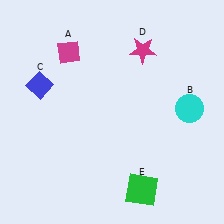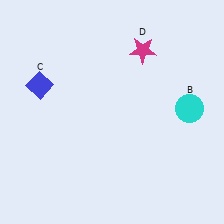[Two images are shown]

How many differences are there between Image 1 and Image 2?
There are 2 differences between the two images.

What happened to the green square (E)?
The green square (E) was removed in Image 2. It was in the bottom-right area of Image 1.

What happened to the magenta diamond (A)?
The magenta diamond (A) was removed in Image 2. It was in the top-left area of Image 1.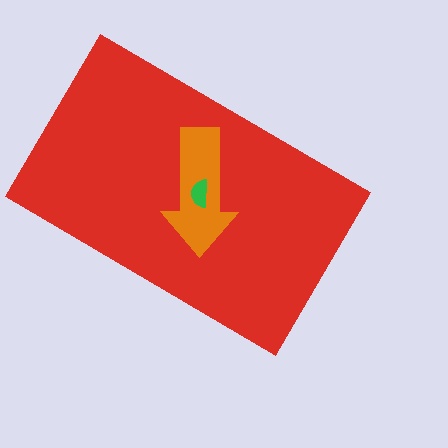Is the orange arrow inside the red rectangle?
Yes.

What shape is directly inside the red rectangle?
The orange arrow.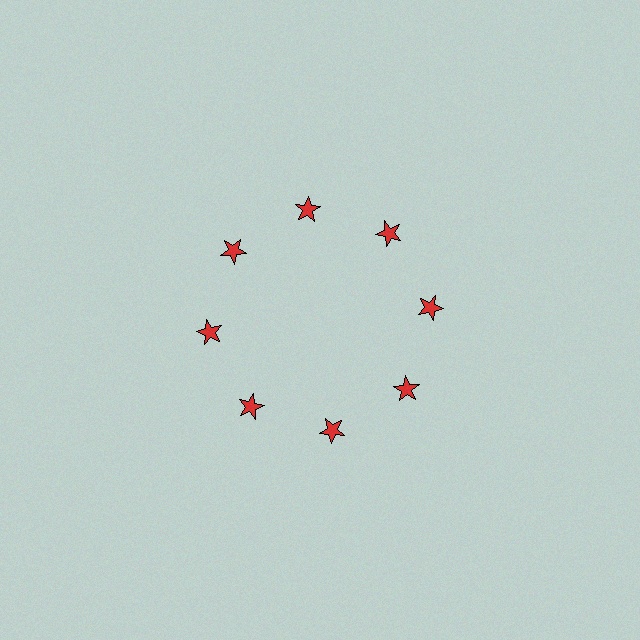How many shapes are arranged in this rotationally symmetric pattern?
There are 8 shapes, arranged in 8 groups of 1.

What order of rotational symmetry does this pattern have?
This pattern has 8-fold rotational symmetry.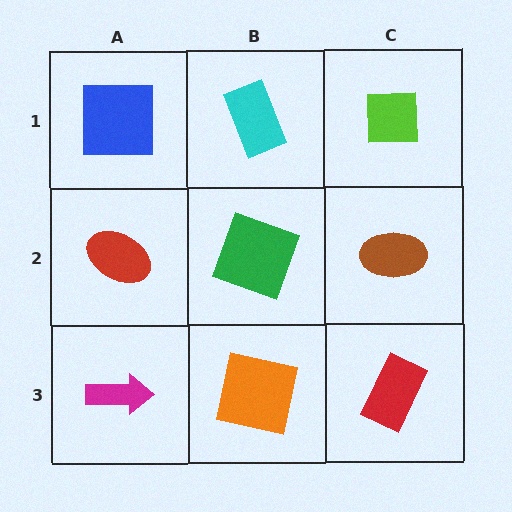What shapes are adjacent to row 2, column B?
A cyan rectangle (row 1, column B), an orange square (row 3, column B), a red ellipse (row 2, column A), a brown ellipse (row 2, column C).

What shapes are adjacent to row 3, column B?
A green square (row 2, column B), a magenta arrow (row 3, column A), a red rectangle (row 3, column C).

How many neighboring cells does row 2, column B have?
4.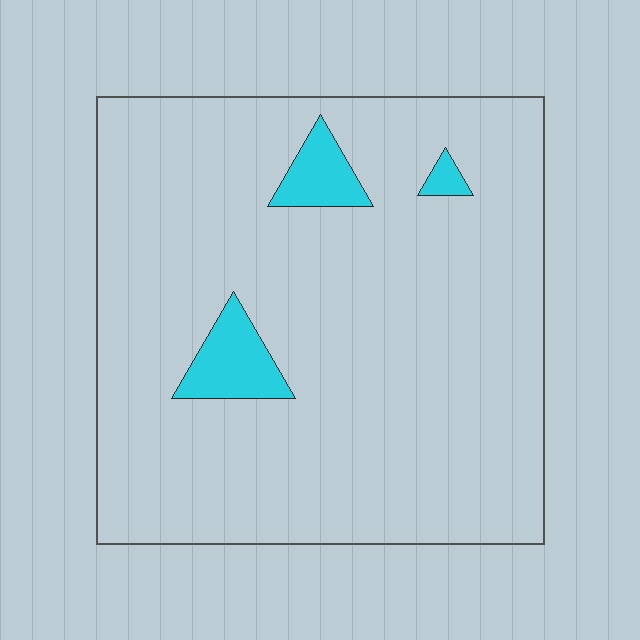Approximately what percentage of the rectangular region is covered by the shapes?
Approximately 5%.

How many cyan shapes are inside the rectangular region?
3.